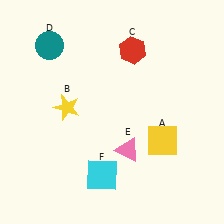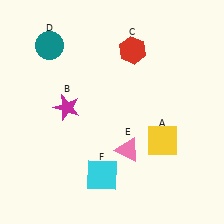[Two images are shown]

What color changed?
The star (B) changed from yellow in Image 1 to magenta in Image 2.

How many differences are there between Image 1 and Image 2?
There is 1 difference between the two images.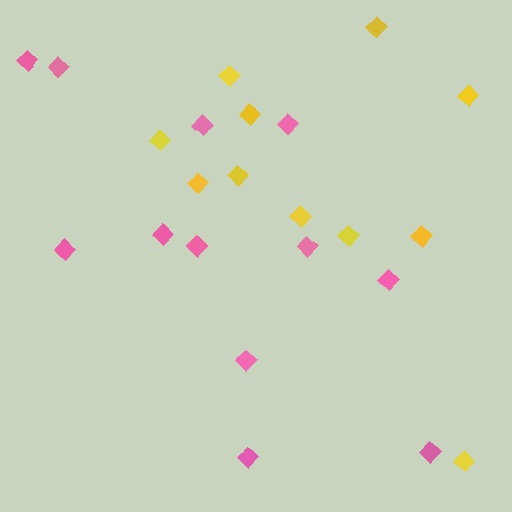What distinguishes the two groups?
There are 2 groups: one group of yellow diamonds (11) and one group of pink diamonds (12).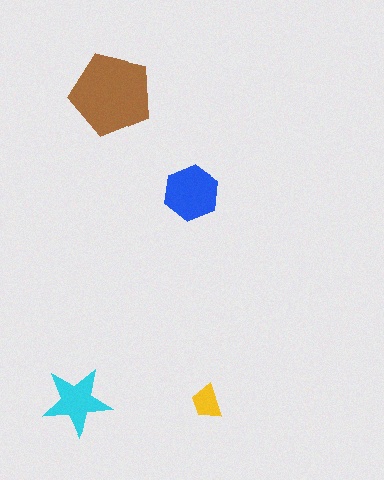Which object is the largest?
The brown pentagon.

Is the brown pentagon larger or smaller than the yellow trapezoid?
Larger.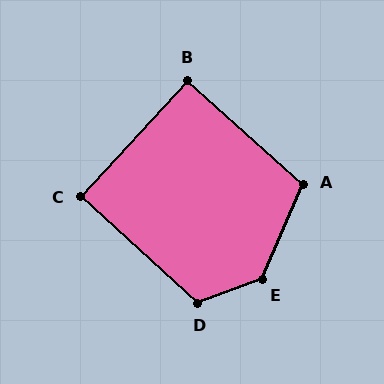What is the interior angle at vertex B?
Approximately 91 degrees (approximately right).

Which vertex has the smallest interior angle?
C, at approximately 90 degrees.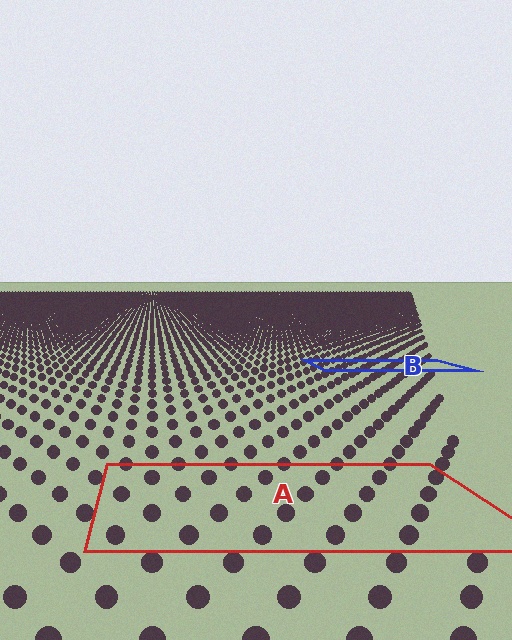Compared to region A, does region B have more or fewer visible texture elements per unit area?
Region B has more texture elements per unit area — they are packed more densely because it is farther away.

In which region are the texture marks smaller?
The texture marks are smaller in region B, because it is farther away.